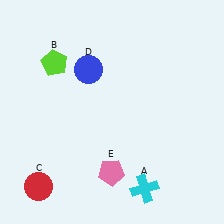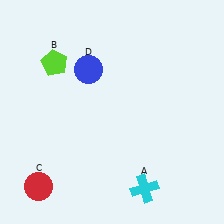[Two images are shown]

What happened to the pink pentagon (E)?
The pink pentagon (E) was removed in Image 2. It was in the bottom-left area of Image 1.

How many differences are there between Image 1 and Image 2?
There is 1 difference between the two images.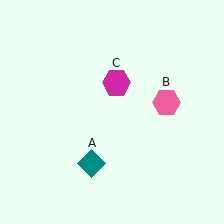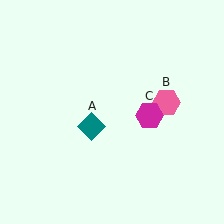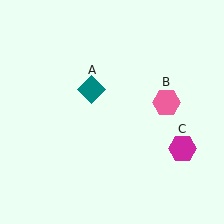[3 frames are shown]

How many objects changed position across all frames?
2 objects changed position: teal diamond (object A), magenta hexagon (object C).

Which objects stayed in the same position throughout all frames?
Pink hexagon (object B) remained stationary.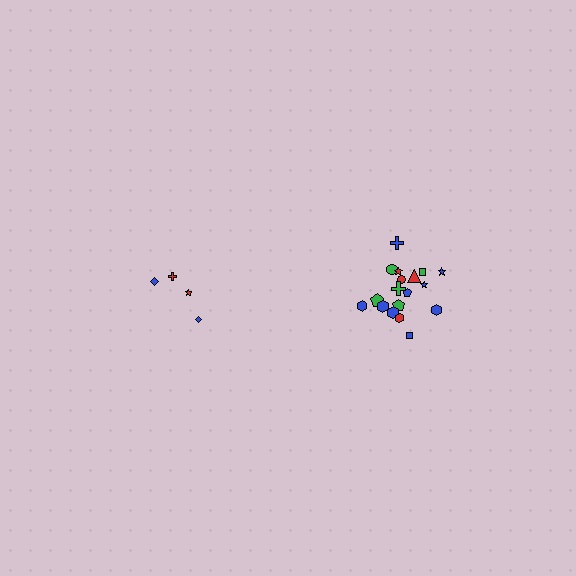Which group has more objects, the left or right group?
The right group.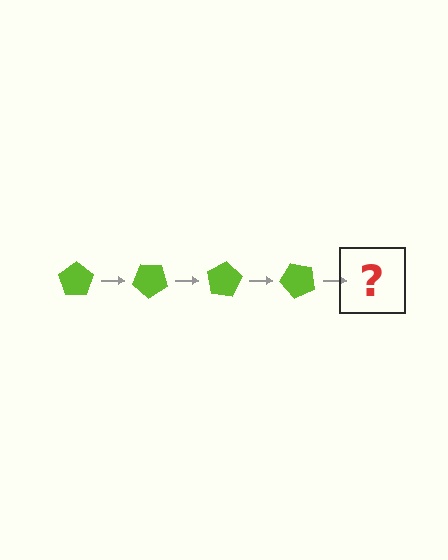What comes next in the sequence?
The next element should be a lime pentagon rotated 160 degrees.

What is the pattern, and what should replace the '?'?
The pattern is that the pentagon rotates 40 degrees each step. The '?' should be a lime pentagon rotated 160 degrees.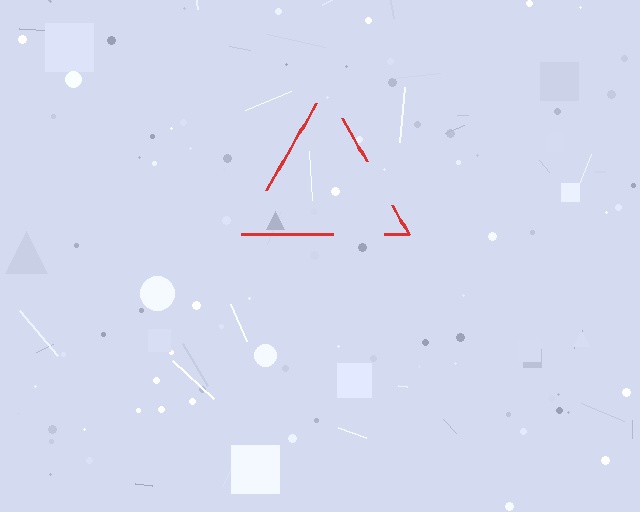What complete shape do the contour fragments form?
The contour fragments form a triangle.